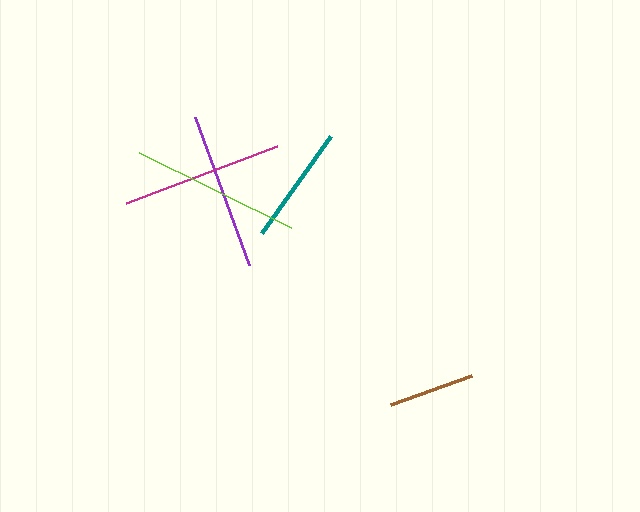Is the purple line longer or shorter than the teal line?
The purple line is longer than the teal line.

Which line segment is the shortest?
The brown line is the shortest at approximately 86 pixels.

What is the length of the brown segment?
The brown segment is approximately 86 pixels long.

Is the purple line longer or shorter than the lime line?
The lime line is longer than the purple line.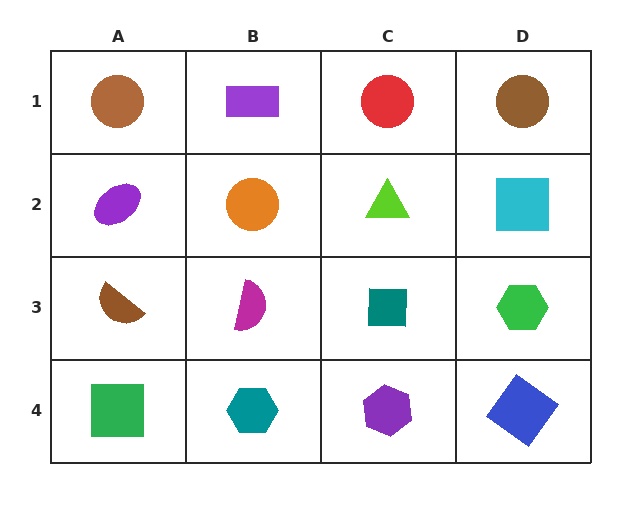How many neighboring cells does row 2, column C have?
4.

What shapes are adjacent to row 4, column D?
A green hexagon (row 3, column D), a purple hexagon (row 4, column C).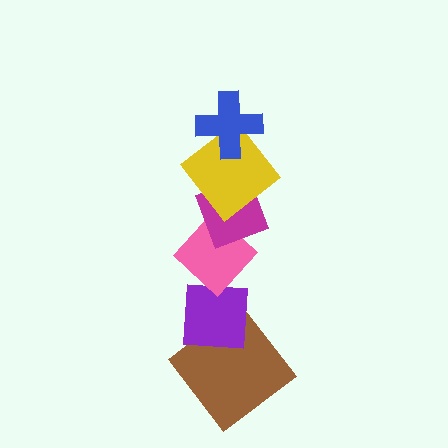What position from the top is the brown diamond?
The brown diamond is 6th from the top.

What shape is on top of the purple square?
The pink diamond is on top of the purple square.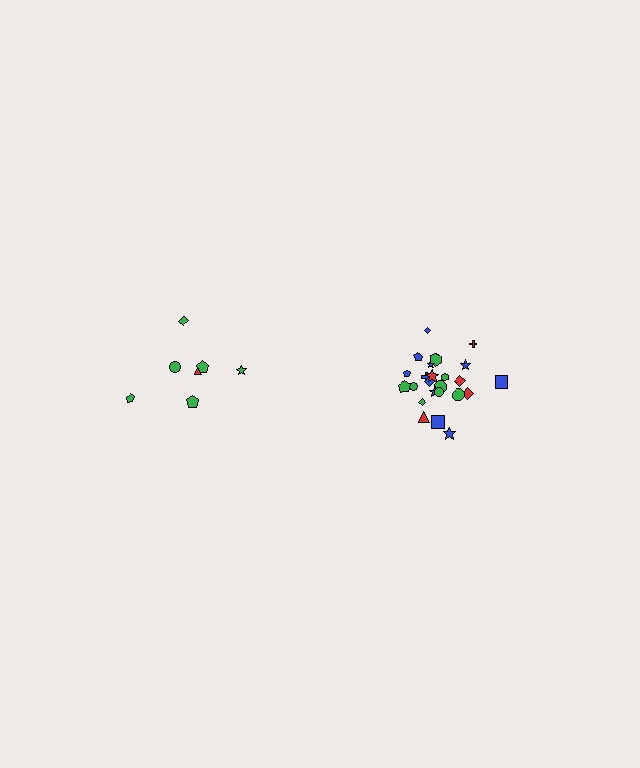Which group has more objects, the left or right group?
The right group.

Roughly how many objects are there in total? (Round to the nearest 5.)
Roughly 30 objects in total.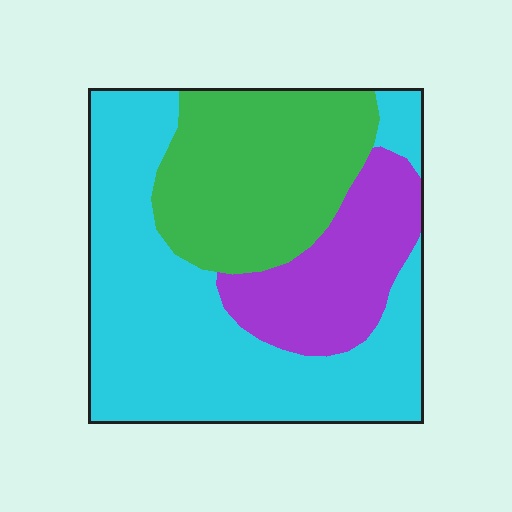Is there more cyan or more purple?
Cyan.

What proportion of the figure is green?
Green covers about 30% of the figure.